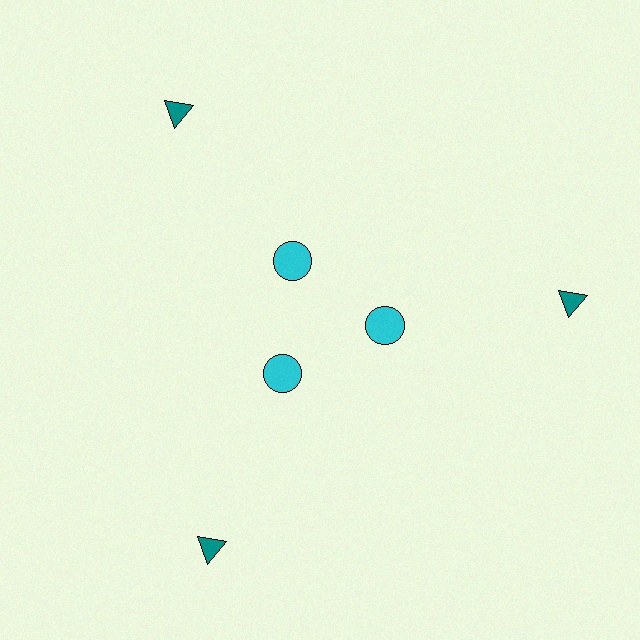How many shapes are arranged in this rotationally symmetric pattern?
There are 6 shapes, arranged in 3 groups of 2.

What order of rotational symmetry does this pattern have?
This pattern has 3-fold rotational symmetry.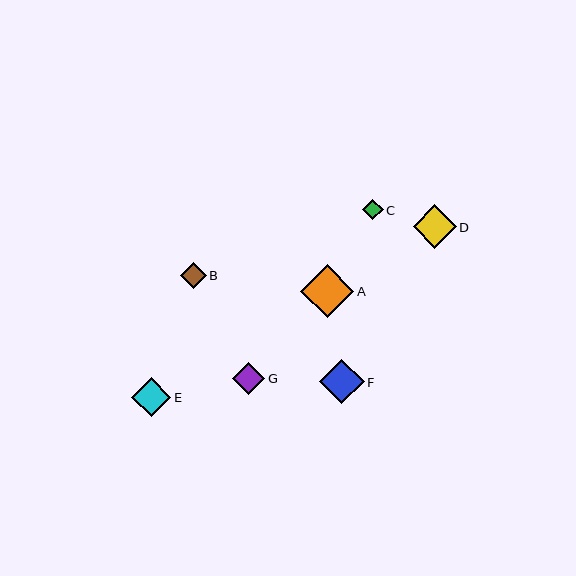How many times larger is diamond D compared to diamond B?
Diamond D is approximately 1.7 times the size of diamond B.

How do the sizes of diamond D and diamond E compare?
Diamond D and diamond E are approximately the same size.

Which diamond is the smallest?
Diamond C is the smallest with a size of approximately 20 pixels.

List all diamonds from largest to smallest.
From largest to smallest: A, F, D, E, G, B, C.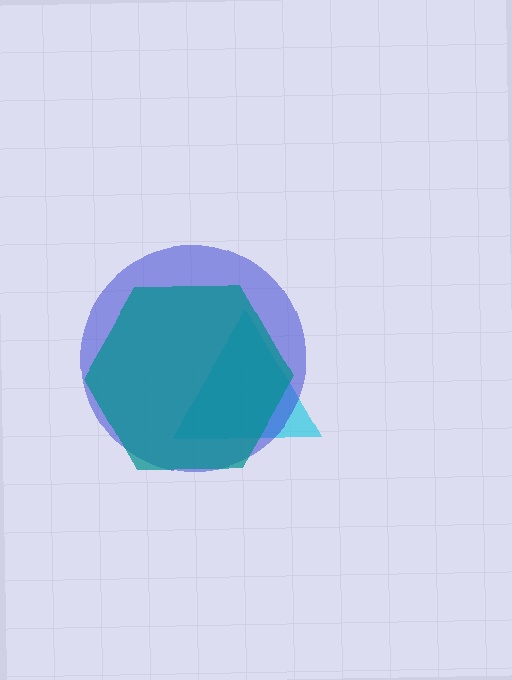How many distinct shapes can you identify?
There are 3 distinct shapes: a cyan triangle, a blue circle, a teal hexagon.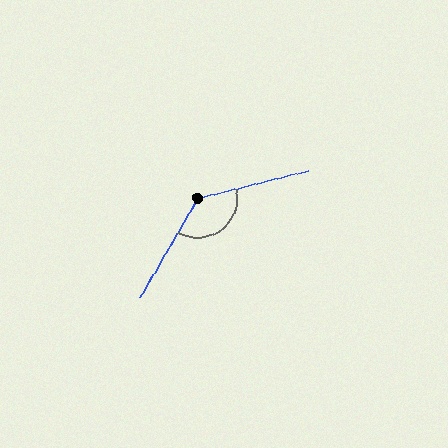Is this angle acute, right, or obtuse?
It is obtuse.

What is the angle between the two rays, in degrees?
Approximately 134 degrees.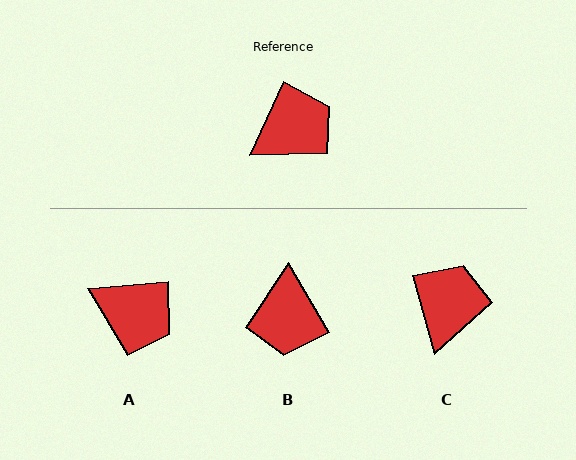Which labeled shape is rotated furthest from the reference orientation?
B, about 124 degrees away.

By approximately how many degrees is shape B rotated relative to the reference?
Approximately 124 degrees clockwise.